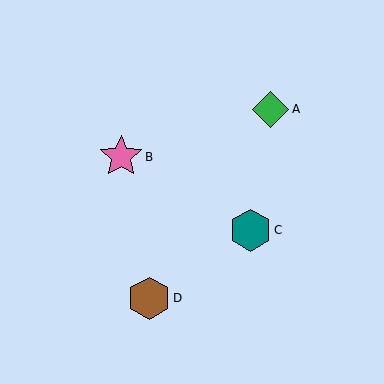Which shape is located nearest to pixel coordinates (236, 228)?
The teal hexagon (labeled C) at (251, 230) is nearest to that location.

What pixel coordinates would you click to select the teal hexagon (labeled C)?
Click at (251, 230) to select the teal hexagon C.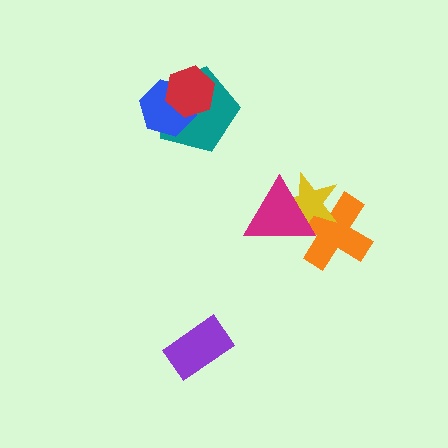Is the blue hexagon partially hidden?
Yes, it is partially covered by another shape.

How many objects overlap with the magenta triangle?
2 objects overlap with the magenta triangle.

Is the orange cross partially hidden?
Yes, it is partially covered by another shape.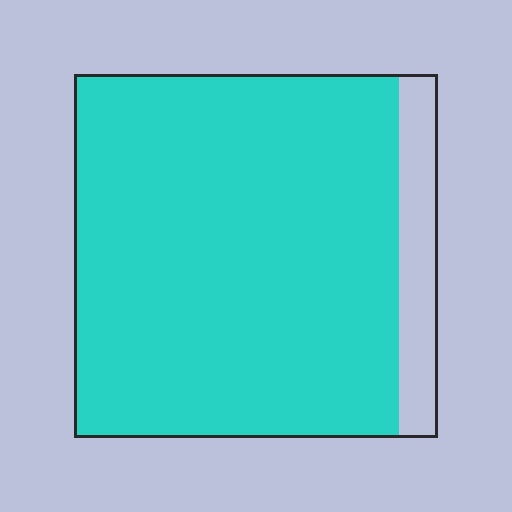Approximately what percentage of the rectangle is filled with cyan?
Approximately 90%.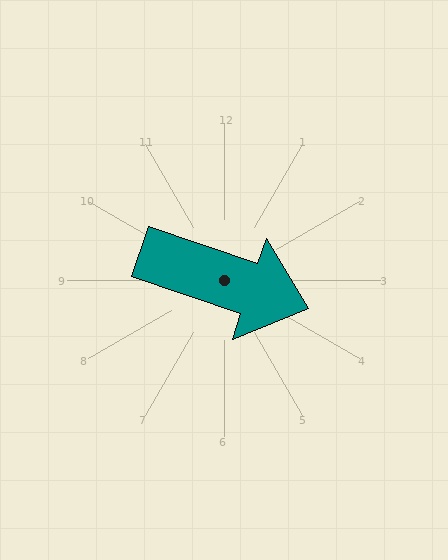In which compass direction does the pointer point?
East.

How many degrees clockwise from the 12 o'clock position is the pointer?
Approximately 109 degrees.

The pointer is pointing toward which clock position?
Roughly 4 o'clock.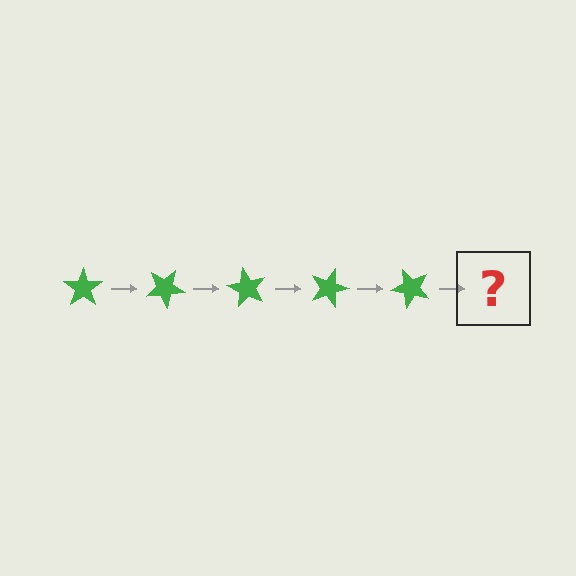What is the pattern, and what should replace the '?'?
The pattern is that the star rotates 30 degrees each step. The '?' should be a green star rotated 150 degrees.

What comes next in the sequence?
The next element should be a green star rotated 150 degrees.